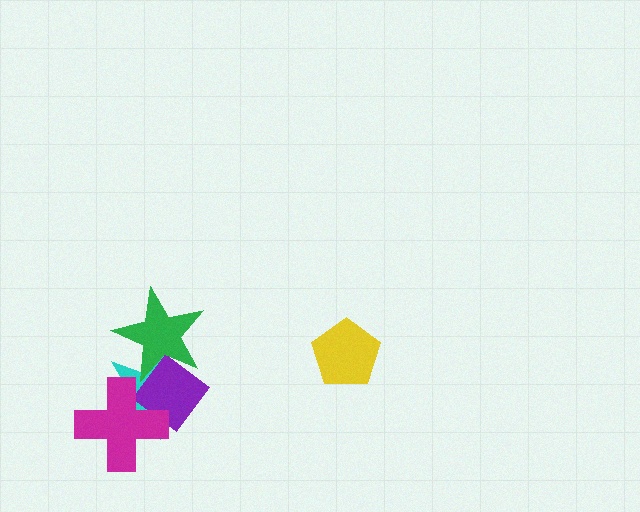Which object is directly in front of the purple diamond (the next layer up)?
The magenta cross is directly in front of the purple diamond.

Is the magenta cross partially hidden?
No, no other shape covers it.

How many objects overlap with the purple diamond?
3 objects overlap with the purple diamond.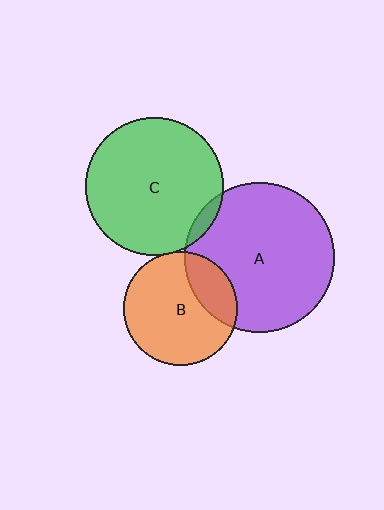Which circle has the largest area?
Circle A (purple).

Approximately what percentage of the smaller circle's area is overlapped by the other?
Approximately 5%.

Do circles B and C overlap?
Yes.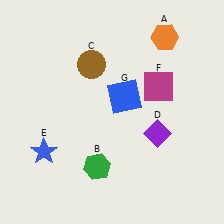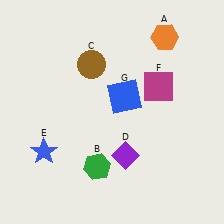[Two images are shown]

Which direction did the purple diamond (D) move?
The purple diamond (D) moved left.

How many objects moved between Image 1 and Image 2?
1 object moved between the two images.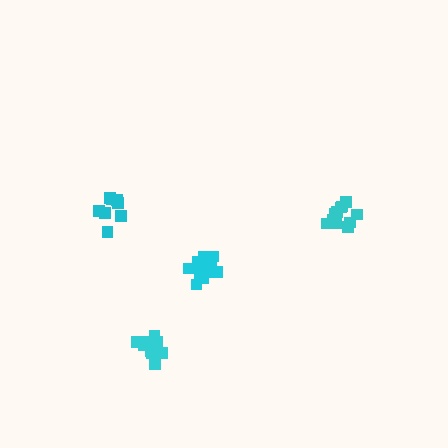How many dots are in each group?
Group 1: 11 dots, Group 2: 12 dots, Group 3: 11 dots, Group 4: 8 dots (42 total).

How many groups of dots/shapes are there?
There are 4 groups.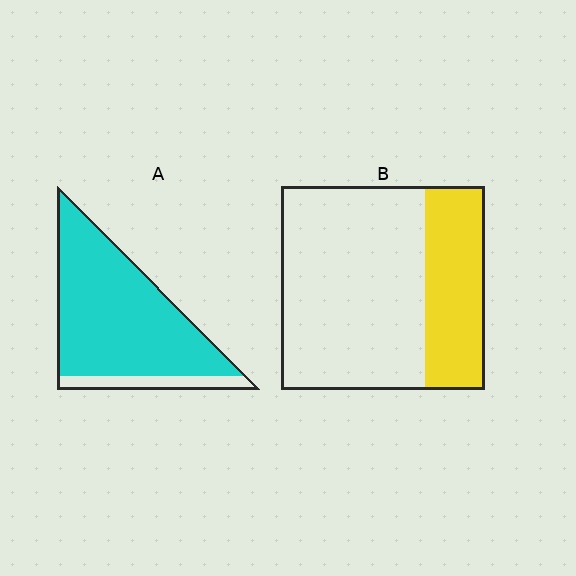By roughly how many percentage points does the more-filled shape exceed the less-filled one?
By roughly 55 percentage points (A over B).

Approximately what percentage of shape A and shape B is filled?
A is approximately 85% and B is approximately 30%.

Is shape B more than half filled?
No.